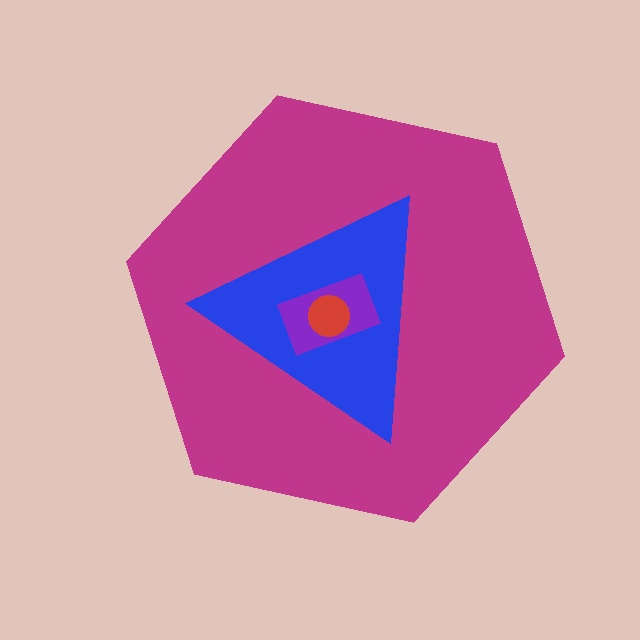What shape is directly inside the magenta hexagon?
The blue triangle.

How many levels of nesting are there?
4.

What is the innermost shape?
The red circle.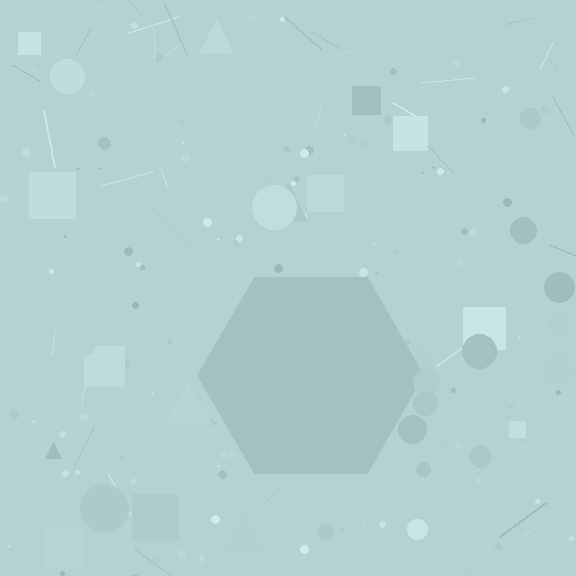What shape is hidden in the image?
A hexagon is hidden in the image.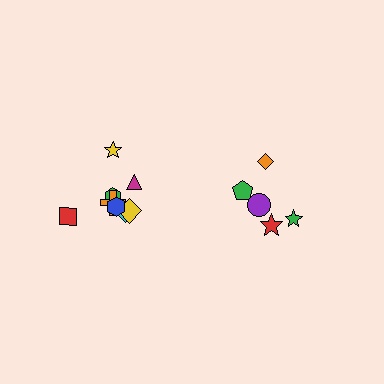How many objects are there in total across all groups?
There are 13 objects.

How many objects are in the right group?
There are 5 objects.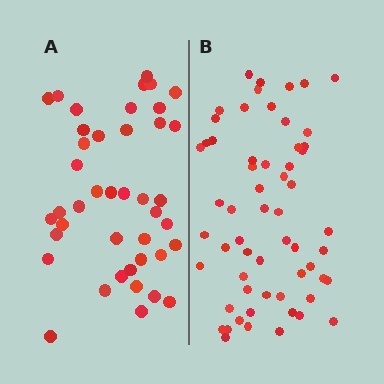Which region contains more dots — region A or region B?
Region B (the right region) has more dots.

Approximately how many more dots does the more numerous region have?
Region B has approximately 15 more dots than region A.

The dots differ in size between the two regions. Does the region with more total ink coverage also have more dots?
No. Region A has more total ink coverage because its dots are larger, but region B actually contains more individual dots. Total area can be misleading — the number of items is what matters here.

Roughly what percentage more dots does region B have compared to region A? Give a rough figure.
About 40% more.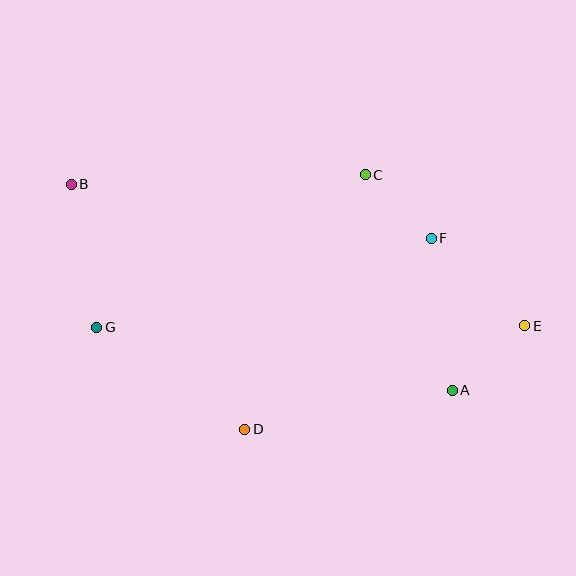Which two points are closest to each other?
Points C and F are closest to each other.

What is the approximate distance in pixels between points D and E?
The distance between D and E is approximately 298 pixels.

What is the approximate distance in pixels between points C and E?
The distance between C and E is approximately 219 pixels.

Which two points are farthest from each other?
Points B and E are farthest from each other.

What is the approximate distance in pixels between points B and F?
The distance between B and F is approximately 364 pixels.